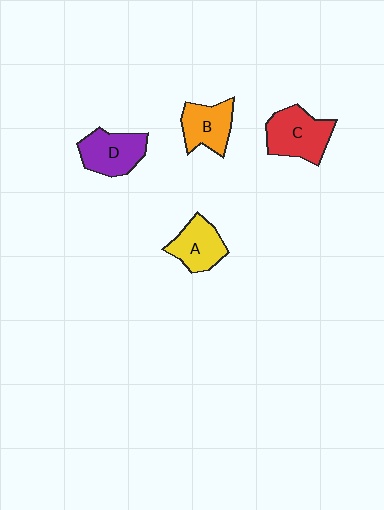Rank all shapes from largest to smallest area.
From largest to smallest: C (red), D (purple), A (yellow), B (orange).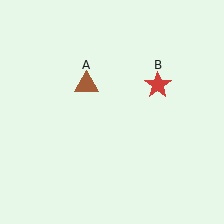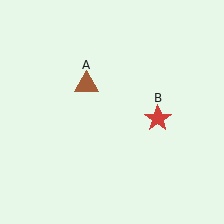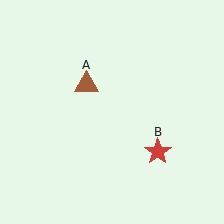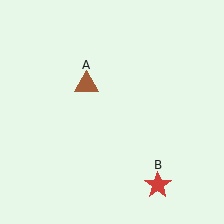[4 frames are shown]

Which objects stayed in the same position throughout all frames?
Brown triangle (object A) remained stationary.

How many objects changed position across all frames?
1 object changed position: red star (object B).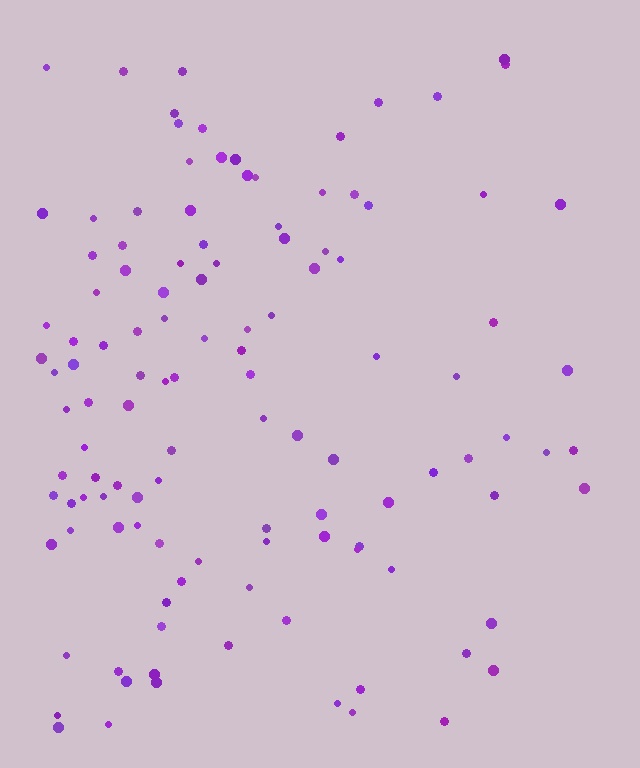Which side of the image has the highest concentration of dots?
The left.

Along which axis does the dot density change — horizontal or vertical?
Horizontal.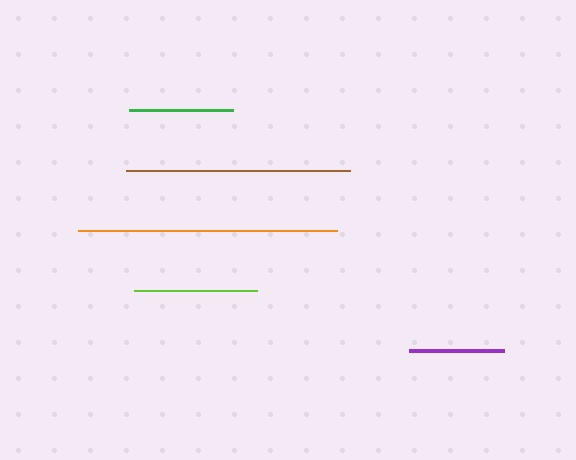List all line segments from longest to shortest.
From longest to shortest: orange, brown, lime, green, purple.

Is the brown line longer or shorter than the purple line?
The brown line is longer than the purple line.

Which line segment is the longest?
The orange line is the longest at approximately 259 pixels.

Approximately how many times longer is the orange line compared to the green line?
The orange line is approximately 2.5 times the length of the green line.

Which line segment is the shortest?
The purple line is the shortest at approximately 95 pixels.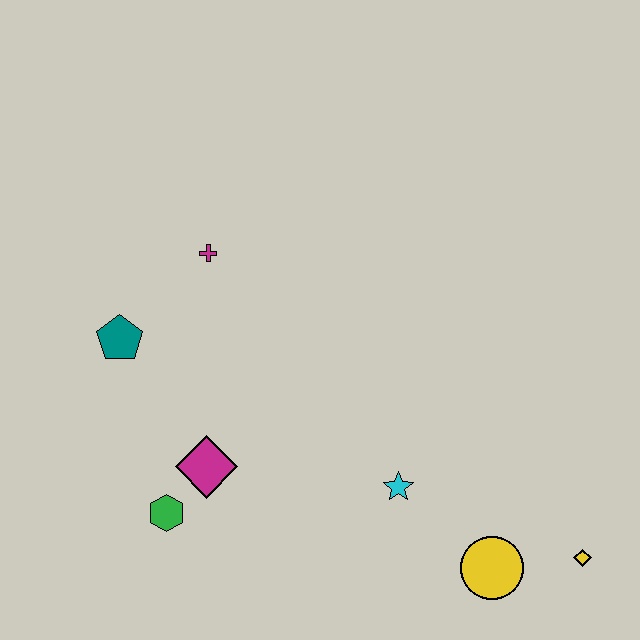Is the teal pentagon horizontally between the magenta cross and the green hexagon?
No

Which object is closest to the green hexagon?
The magenta diamond is closest to the green hexagon.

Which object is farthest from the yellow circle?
The teal pentagon is farthest from the yellow circle.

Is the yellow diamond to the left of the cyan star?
No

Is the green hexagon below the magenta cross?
Yes